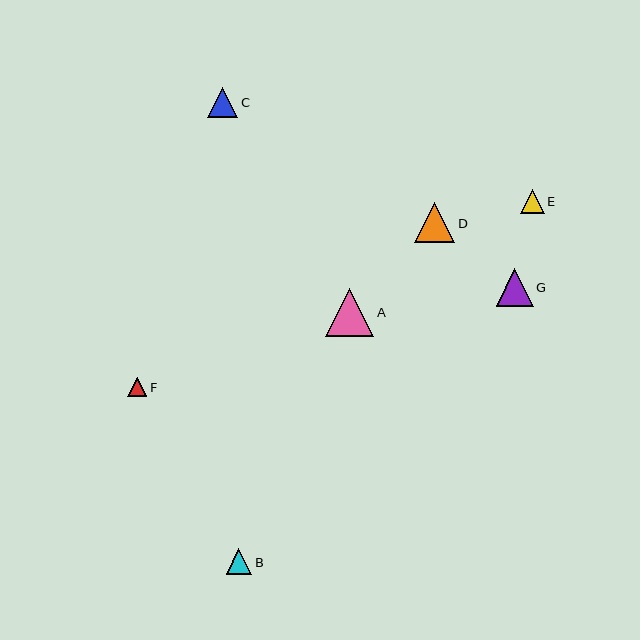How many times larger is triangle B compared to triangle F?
Triangle B is approximately 1.3 times the size of triangle F.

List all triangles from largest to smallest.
From largest to smallest: A, D, G, C, B, E, F.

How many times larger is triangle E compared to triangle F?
Triangle E is approximately 1.2 times the size of triangle F.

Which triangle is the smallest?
Triangle F is the smallest with a size of approximately 20 pixels.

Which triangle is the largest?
Triangle A is the largest with a size of approximately 48 pixels.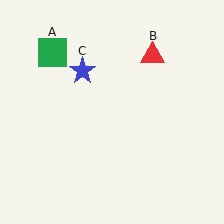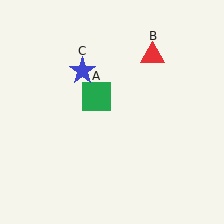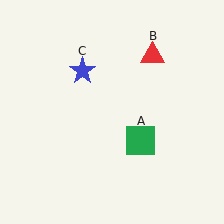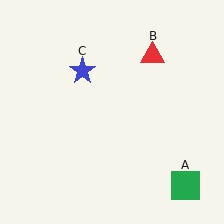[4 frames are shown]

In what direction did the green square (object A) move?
The green square (object A) moved down and to the right.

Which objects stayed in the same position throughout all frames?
Red triangle (object B) and blue star (object C) remained stationary.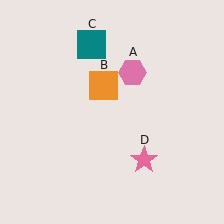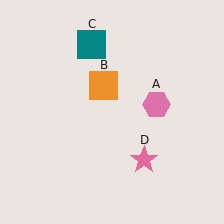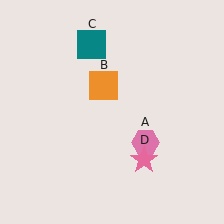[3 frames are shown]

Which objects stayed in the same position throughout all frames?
Orange square (object B) and teal square (object C) and pink star (object D) remained stationary.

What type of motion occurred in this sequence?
The pink hexagon (object A) rotated clockwise around the center of the scene.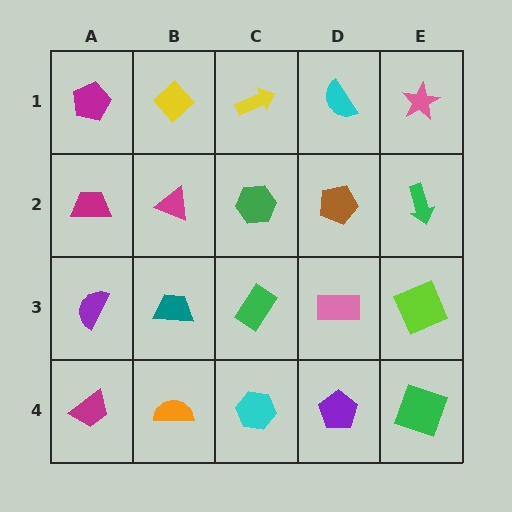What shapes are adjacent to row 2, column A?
A magenta pentagon (row 1, column A), a purple semicircle (row 3, column A), a magenta triangle (row 2, column B).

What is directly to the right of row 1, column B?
A yellow arrow.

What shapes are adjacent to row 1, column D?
A brown pentagon (row 2, column D), a yellow arrow (row 1, column C), a pink star (row 1, column E).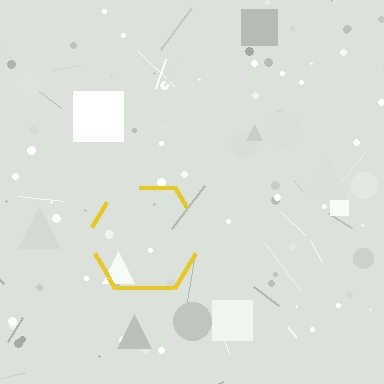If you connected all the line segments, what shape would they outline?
They would outline a hexagon.